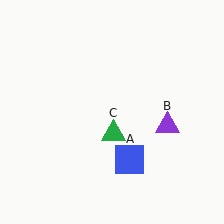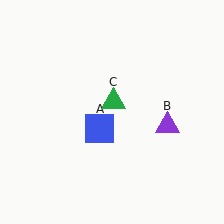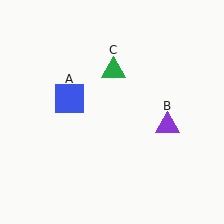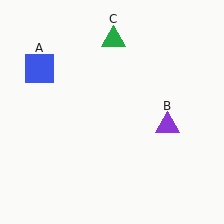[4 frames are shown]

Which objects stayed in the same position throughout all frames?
Purple triangle (object B) remained stationary.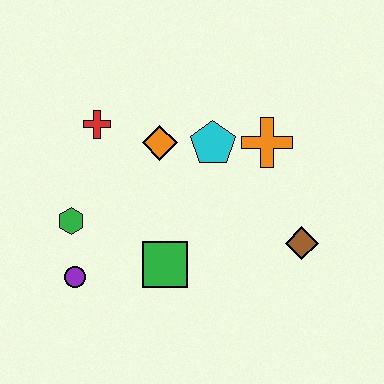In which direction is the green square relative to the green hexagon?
The green square is to the right of the green hexagon.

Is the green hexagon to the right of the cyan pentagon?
No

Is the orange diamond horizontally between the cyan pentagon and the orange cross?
No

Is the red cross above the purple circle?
Yes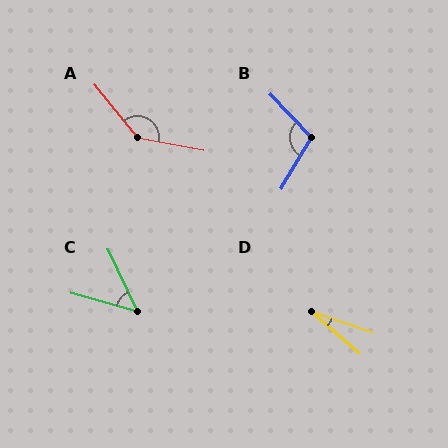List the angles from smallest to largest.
D (22°), C (49°), B (105°), A (140°).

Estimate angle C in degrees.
Approximately 49 degrees.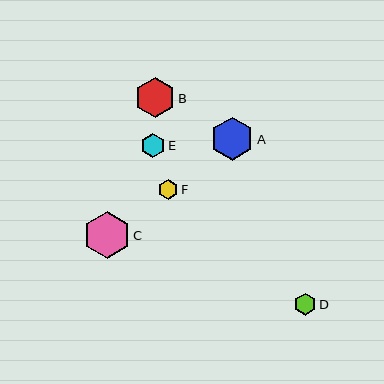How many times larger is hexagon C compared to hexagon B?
Hexagon C is approximately 1.2 times the size of hexagon B.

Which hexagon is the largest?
Hexagon C is the largest with a size of approximately 47 pixels.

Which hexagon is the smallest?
Hexagon F is the smallest with a size of approximately 20 pixels.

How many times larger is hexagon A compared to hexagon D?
Hexagon A is approximately 2.0 times the size of hexagon D.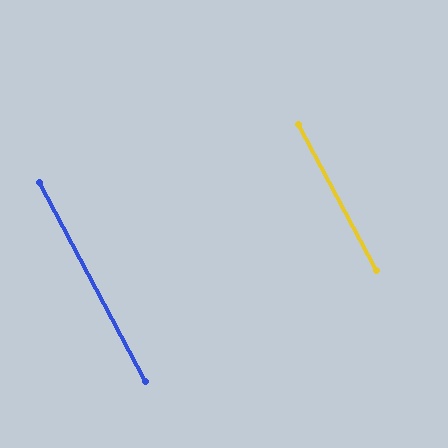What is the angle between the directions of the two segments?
Approximately 0 degrees.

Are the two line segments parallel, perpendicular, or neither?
Parallel — their directions differ by only 0.1°.